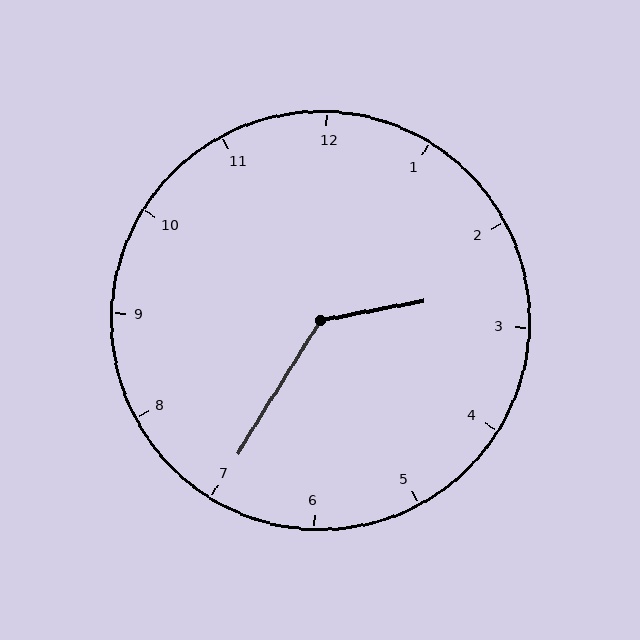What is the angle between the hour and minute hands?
Approximately 132 degrees.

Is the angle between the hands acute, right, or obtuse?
It is obtuse.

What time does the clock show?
2:35.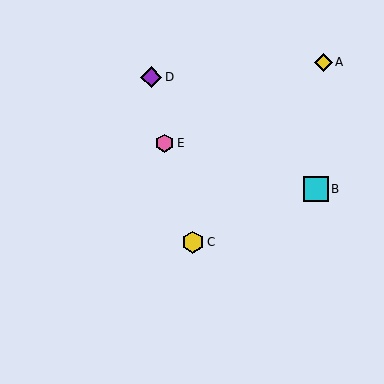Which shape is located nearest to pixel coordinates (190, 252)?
The yellow hexagon (labeled C) at (193, 242) is nearest to that location.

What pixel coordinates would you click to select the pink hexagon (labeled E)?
Click at (165, 143) to select the pink hexagon E.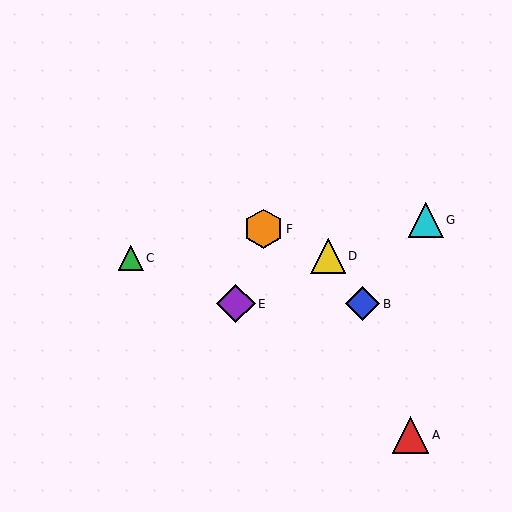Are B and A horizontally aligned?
No, B is at y≈304 and A is at y≈435.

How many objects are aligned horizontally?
2 objects (B, E) are aligned horizontally.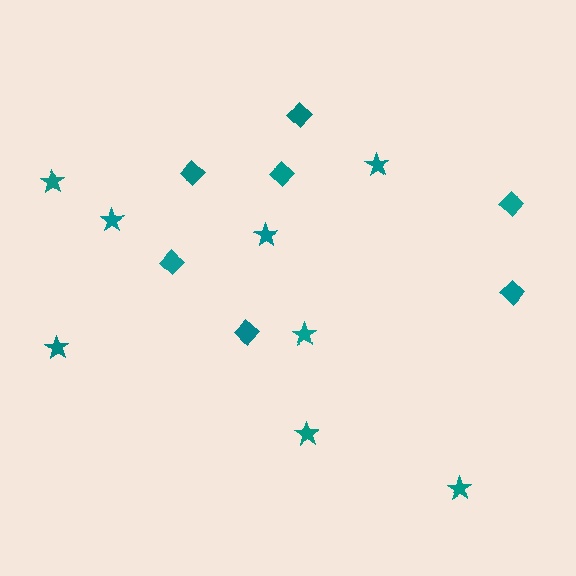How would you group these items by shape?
There are 2 groups: one group of stars (8) and one group of diamonds (7).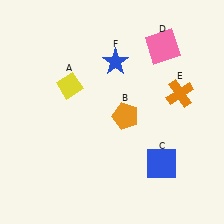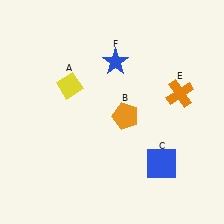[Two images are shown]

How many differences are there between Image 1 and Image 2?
There is 1 difference between the two images.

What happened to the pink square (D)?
The pink square (D) was removed in Image 2. It was in the top-right area of Image 1.